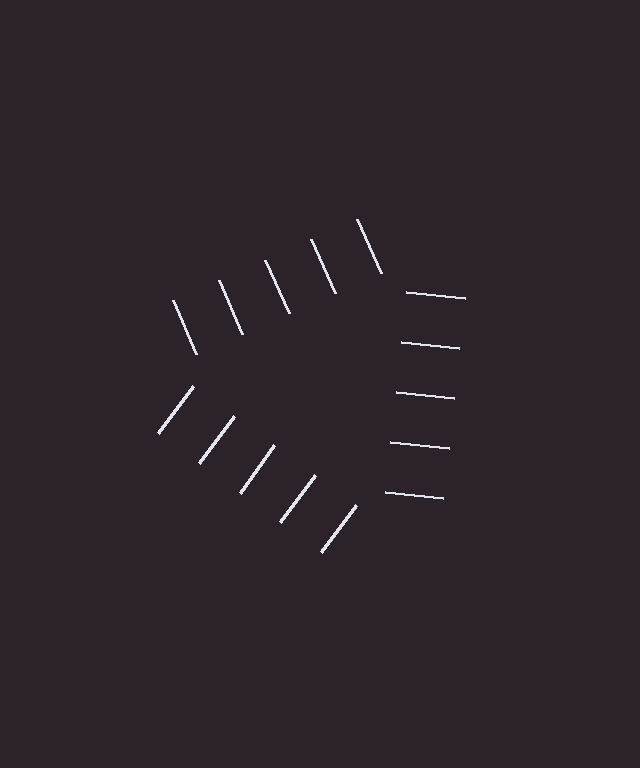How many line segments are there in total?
15 — 5 along each of the 3 edges.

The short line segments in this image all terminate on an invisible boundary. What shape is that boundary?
An illusory triangle — the line segments terminate on its edges but no continuous stroke is drawn.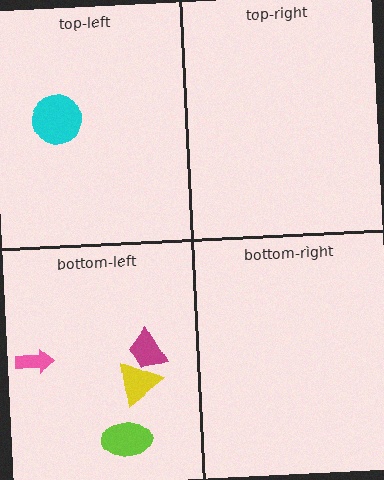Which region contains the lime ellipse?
The bottom-left region.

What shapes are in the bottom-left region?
The lime ellipse, the pink arrow, the magenta trapezoid, the yellow triangle.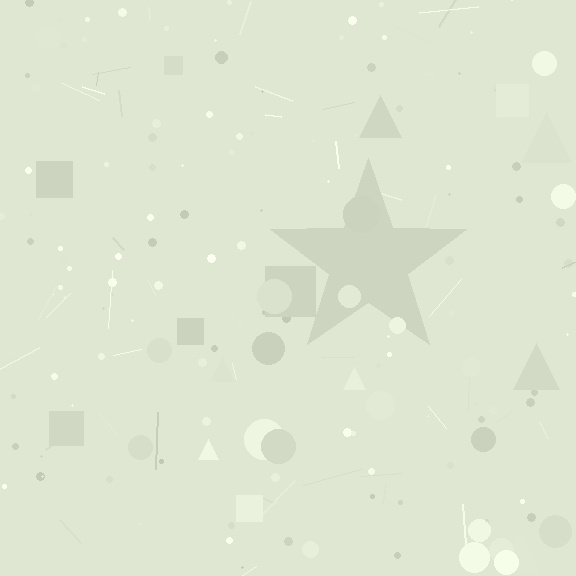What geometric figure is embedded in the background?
A star is embedded in the background.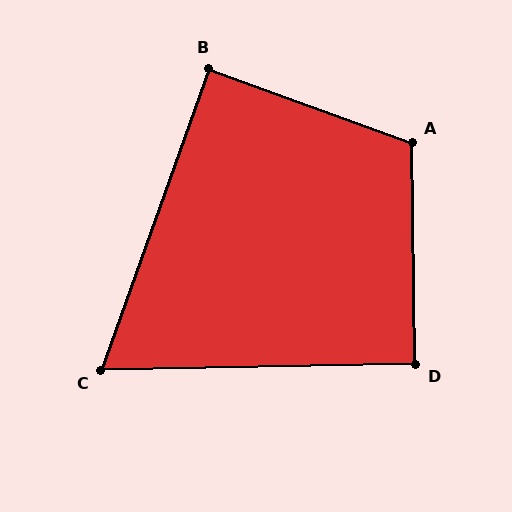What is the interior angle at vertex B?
Approximately 90 degrees (approximately right).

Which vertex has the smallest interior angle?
C, at approximately 69 degrees.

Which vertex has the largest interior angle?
A, at approximately 111 degrees.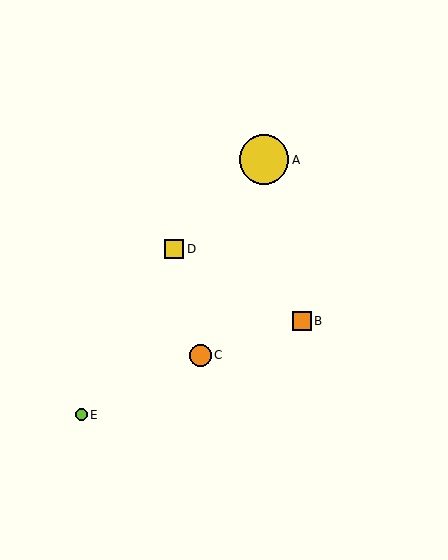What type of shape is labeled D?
Shape D is a yellow square.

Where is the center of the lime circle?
The center of the lime circle is at (81, 415).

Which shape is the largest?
The yellow circle (labeled A) is the largest.